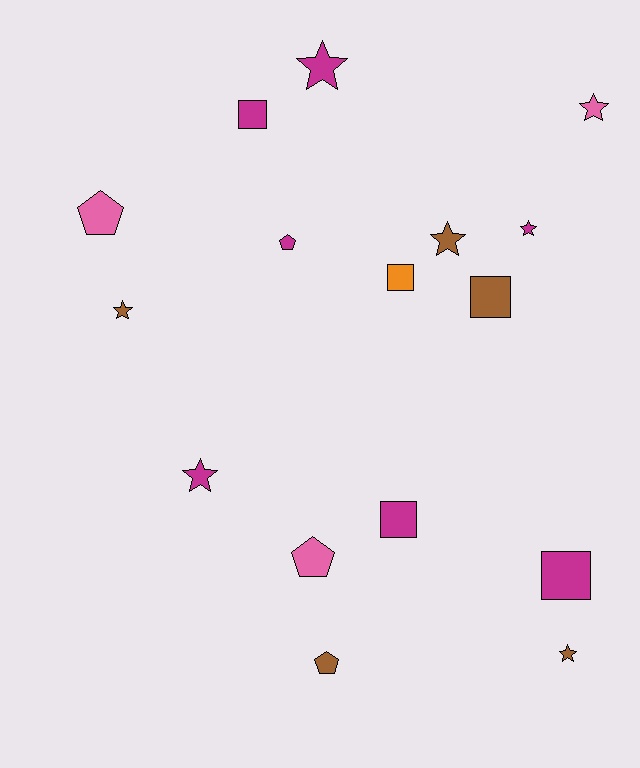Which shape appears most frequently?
Star, with 7 objects.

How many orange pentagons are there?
There are no orange pentagons.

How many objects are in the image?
There are 16 objects.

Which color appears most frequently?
Magenta, with 7 objects.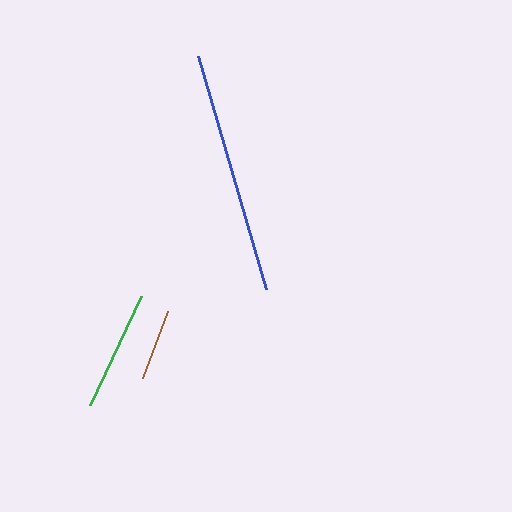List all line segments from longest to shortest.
From longest to shortest: blue, green, brown.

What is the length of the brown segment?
The brown segment is approximately 71 pixels long.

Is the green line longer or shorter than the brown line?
The green line is longer than the brown line.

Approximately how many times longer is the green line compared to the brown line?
The green line is approximately 1.7 times the length of the brown line.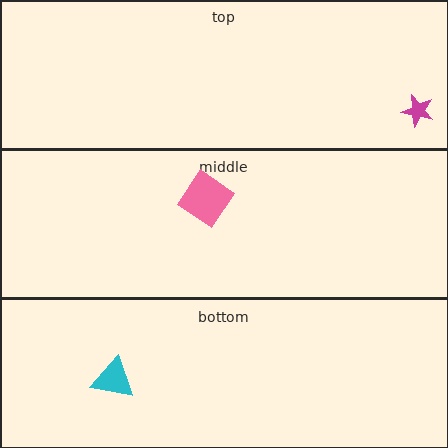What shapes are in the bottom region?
The cyan triangle.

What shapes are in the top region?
The magenta star.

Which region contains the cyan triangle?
The bottom region.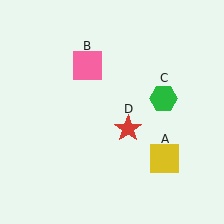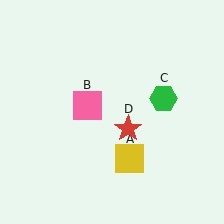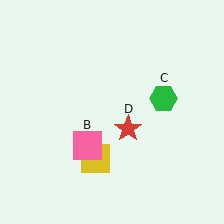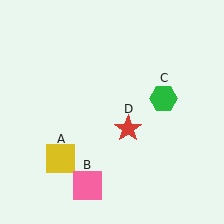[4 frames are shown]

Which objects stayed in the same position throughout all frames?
Green hexagon (object C) and red star (object D) remained stationary.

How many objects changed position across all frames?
2 objects changed position: yellow square (object A), pink square (object B).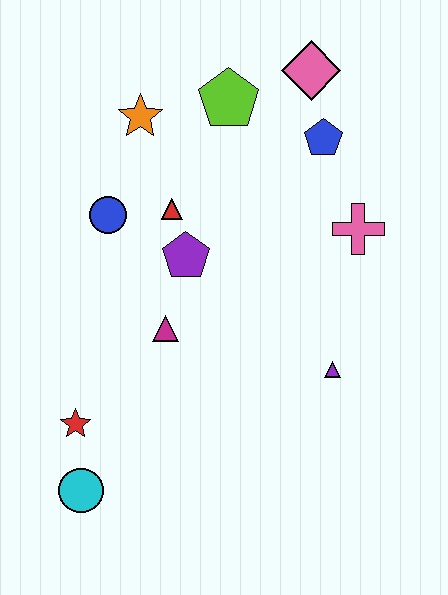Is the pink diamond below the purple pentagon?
No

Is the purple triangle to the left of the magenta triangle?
No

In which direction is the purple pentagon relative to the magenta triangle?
The purple pentagon is above the magenta triangle.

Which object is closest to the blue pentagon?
The pink diamond is closest to the blue pentagon.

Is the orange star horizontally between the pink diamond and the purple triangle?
No